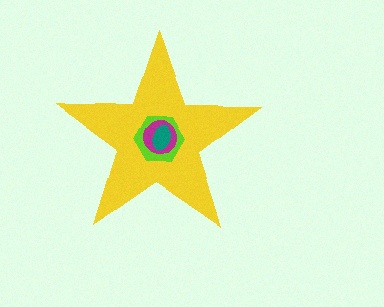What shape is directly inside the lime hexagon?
The magenta circle.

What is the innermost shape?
The teal ellipse.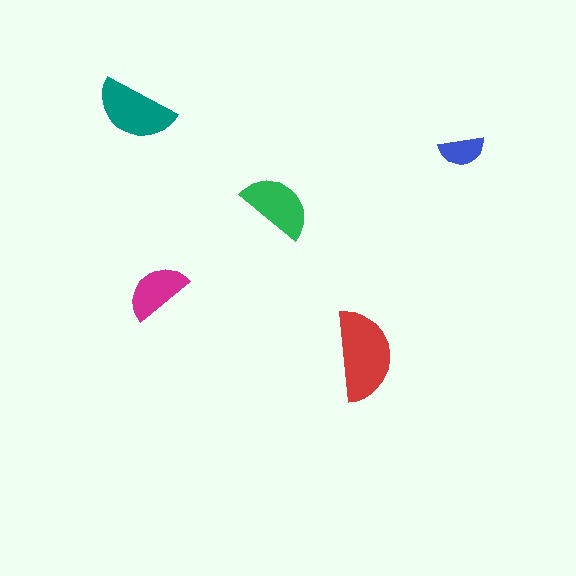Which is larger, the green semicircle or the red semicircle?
The red one.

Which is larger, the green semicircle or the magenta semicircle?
The green one.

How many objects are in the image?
There are 5 objects in the image.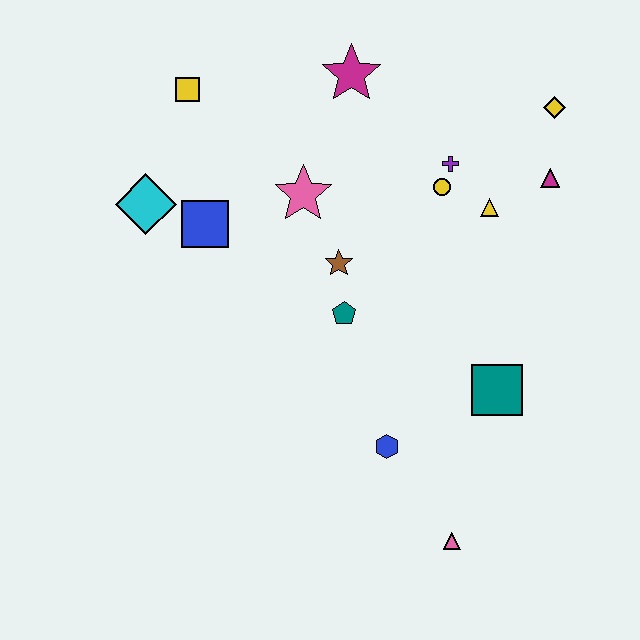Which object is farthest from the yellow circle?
The pink triangle is farthest from the yellow circle.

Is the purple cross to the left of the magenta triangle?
Yes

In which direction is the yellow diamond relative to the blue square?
The yellow diamond is to the right of the blue square.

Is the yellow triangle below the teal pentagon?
No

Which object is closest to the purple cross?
The yellow circle is closest to the purple cross.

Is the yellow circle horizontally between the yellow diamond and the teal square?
No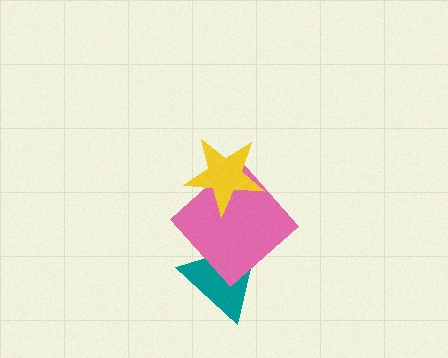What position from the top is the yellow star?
The yellow star is 1st from the top.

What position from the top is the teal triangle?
The teal triangle is 3rd from the top.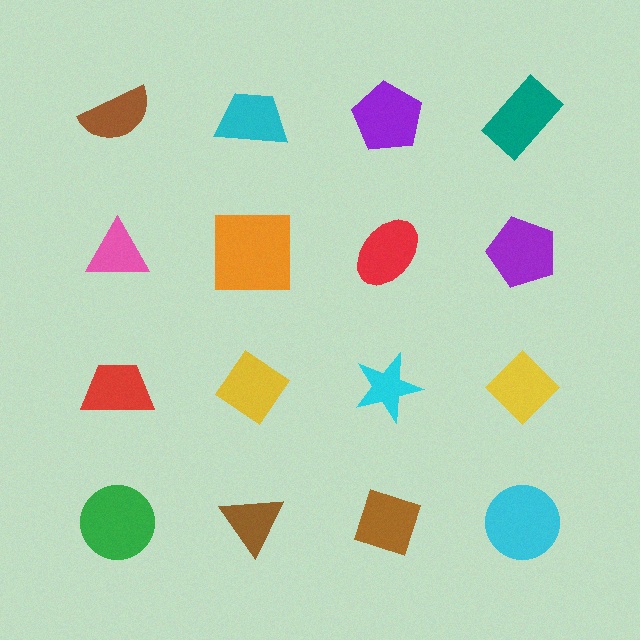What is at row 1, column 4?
A teal rectangle.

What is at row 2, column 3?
A red ellipse.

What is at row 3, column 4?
A yellow diamond.